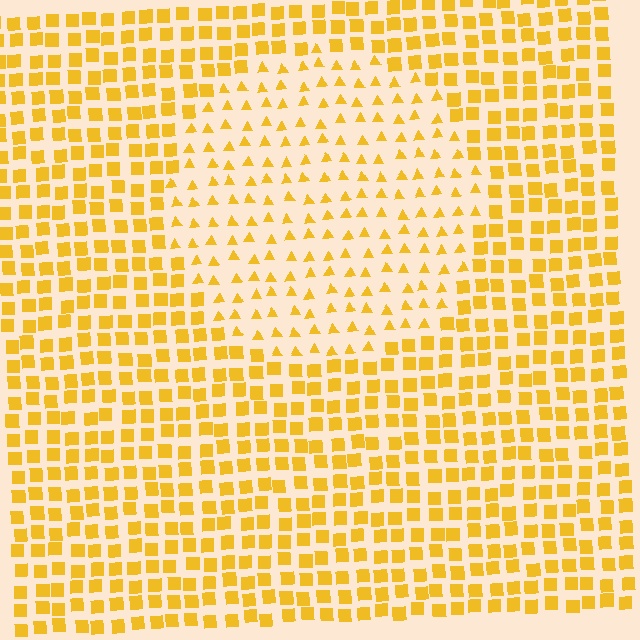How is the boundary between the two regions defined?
The boundary is defined by a change in element shape: triangles inside vs. squares outside. All elements share the same color and spacing.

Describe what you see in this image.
The image is filled with small yellow elements arranged in a uniform grid. A circle-shaped region contains triangles, while the surrounding area contains squares. The boundary is defined purely by the change in element shape.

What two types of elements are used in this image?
The image uses triangles inside the circle region and squares outside it.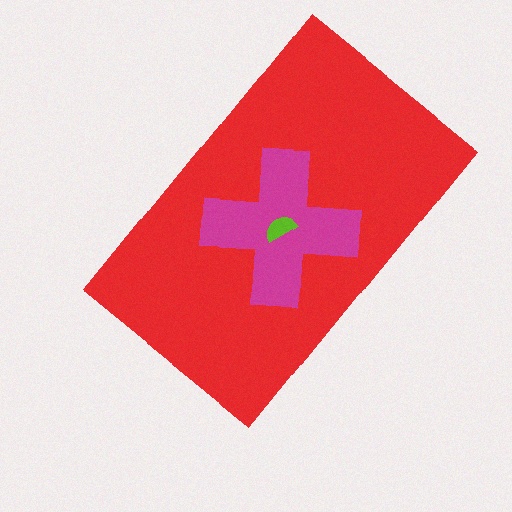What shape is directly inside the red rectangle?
The magenta cross.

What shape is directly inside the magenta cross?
The lime semicircle.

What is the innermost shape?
The lime semicircle.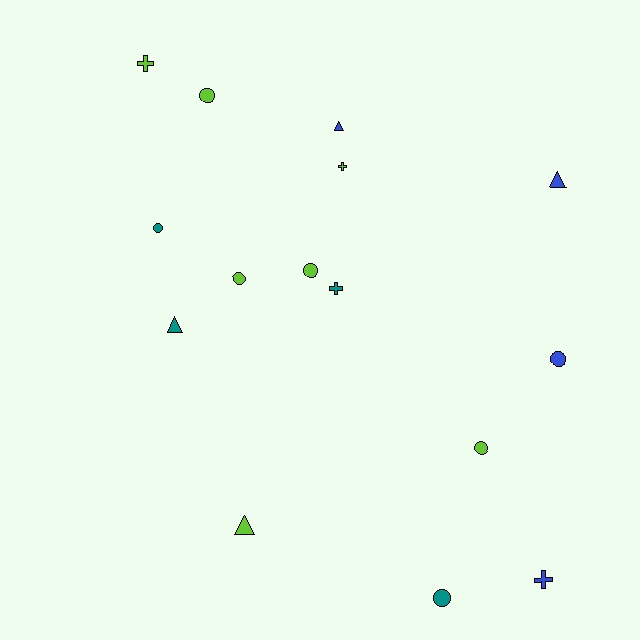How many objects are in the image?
There are 15 objects.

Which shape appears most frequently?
Circle, with 7 objects.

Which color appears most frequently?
Lime, with 7 objects.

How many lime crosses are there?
There are 2 lime crosses.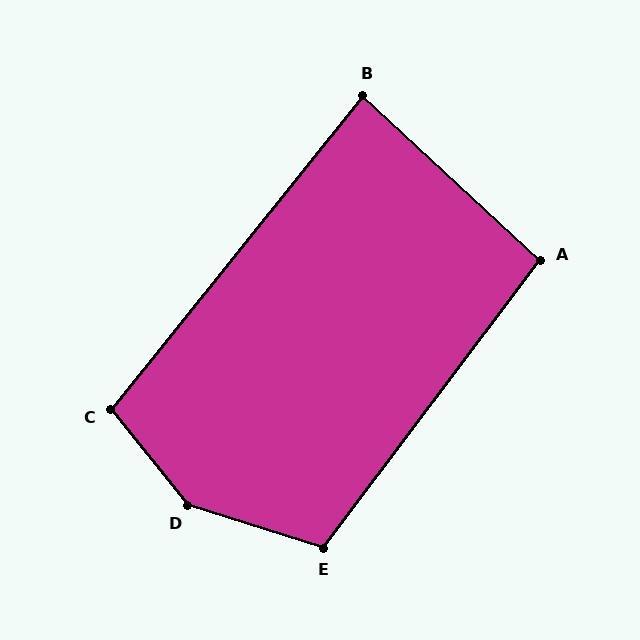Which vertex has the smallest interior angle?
B, at approximately 86 degrees.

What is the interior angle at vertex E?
Approximately 110 degrees (obtuse).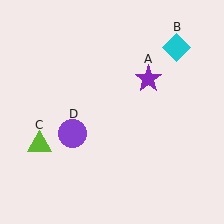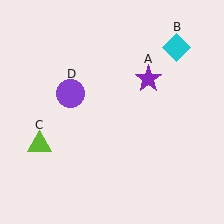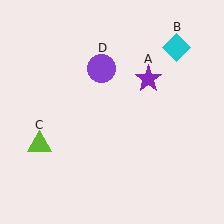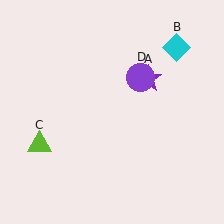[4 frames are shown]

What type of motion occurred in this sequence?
The purple circle (object D) rotated clockwise around the center of the scene.